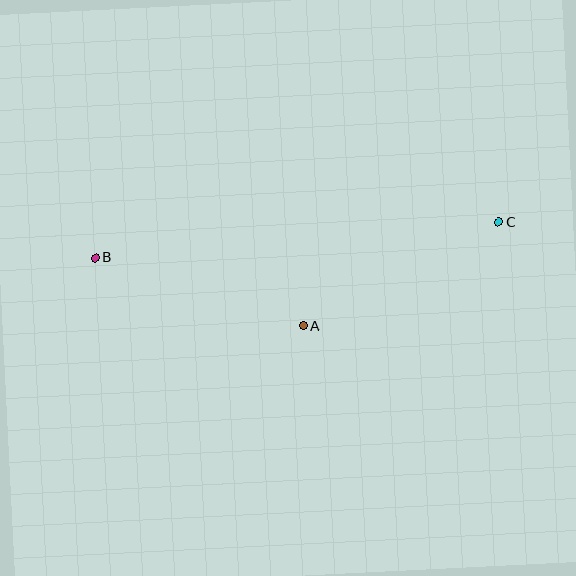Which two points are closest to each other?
Points A and B are closest to each other.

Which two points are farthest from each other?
Points B and C are farthest from each other.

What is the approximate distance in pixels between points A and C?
The distance between A and C is approximately 222 pixels.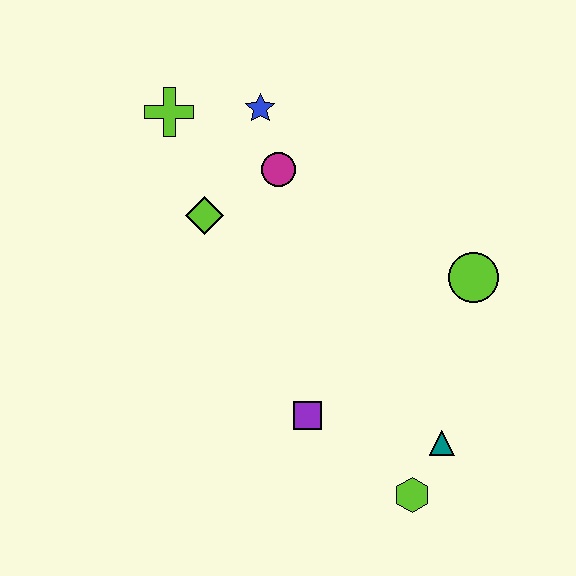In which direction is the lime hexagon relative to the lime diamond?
The lime hexagon is below the lime diamond.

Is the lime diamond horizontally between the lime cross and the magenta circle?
Yes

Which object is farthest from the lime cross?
The lime hexagon is farthest from the lime cross.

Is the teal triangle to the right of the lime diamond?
Yes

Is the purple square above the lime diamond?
No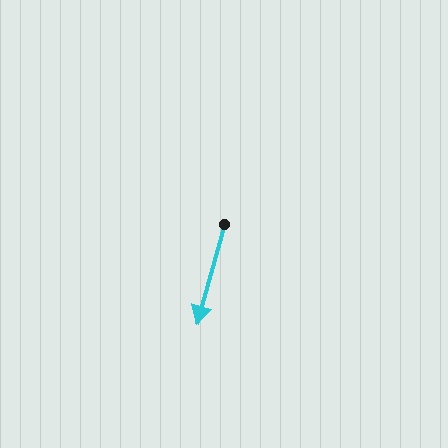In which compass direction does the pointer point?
South.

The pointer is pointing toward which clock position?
Roughly 7 o'clock.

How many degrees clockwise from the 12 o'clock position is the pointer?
Approximately 195 degrees.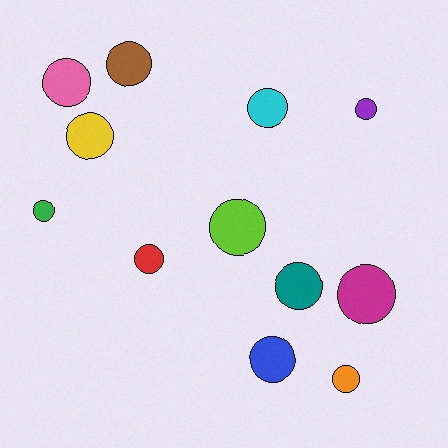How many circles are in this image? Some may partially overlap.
There are 12 circles.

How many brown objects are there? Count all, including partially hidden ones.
There is 1 brown object.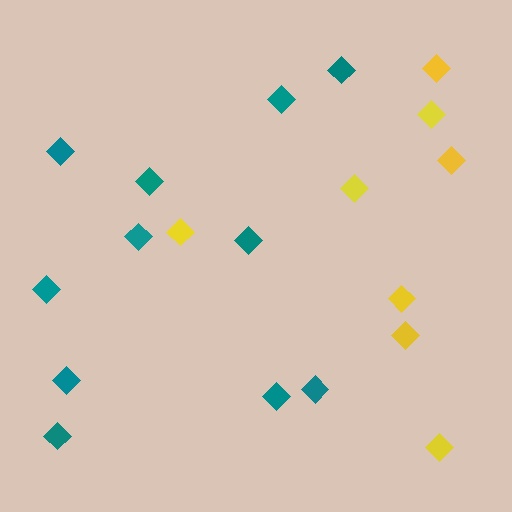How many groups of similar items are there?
There are 2 groups: one group of teal diamonds (11) and one group of yellow diamonds (8).